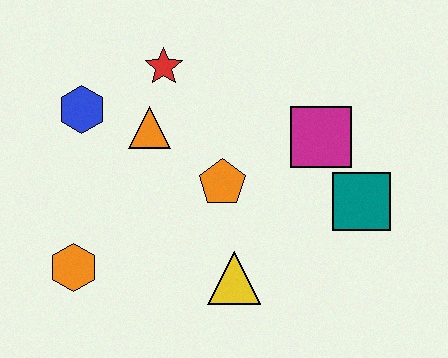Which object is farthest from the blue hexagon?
The teal square is farthest from the blue hexagon.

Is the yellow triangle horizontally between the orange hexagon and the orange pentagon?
No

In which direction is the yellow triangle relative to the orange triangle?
The yellow triangle is below the orange triangle.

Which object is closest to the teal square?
The magenta square is closest to the teal square.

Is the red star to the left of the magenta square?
Yes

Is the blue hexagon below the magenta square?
No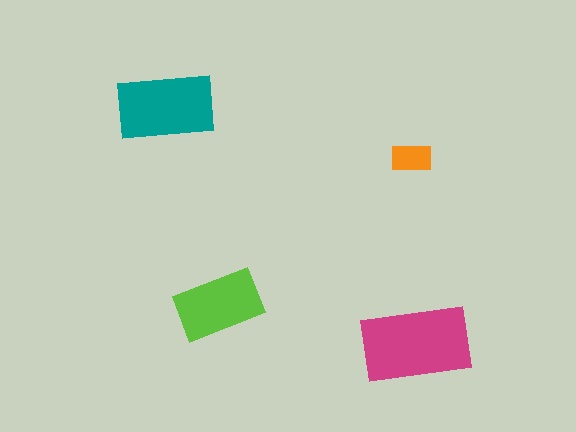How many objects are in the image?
There are 4 objects in the image.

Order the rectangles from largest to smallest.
the magenta one, the teal one, the lime one, the orange one.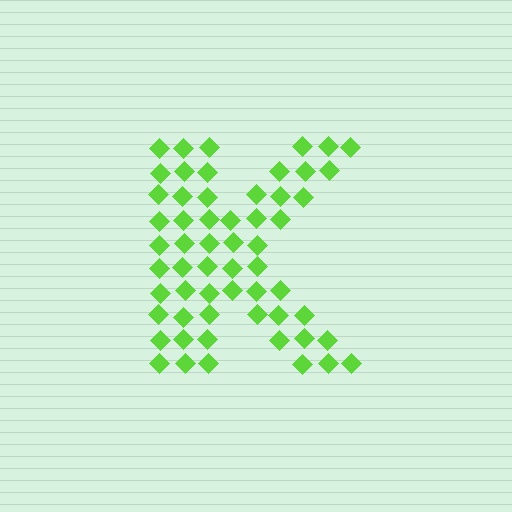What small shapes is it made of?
It is made of small diamonds.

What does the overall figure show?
The overall figure shows the letter K.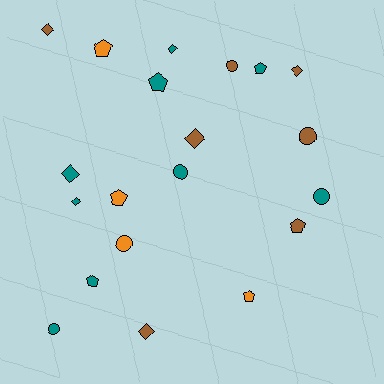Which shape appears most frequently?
Diamond, with 7 objects.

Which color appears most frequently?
Teal, with 9 objects.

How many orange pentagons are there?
There are 3 orange pentagons.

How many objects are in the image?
There are 20 objects.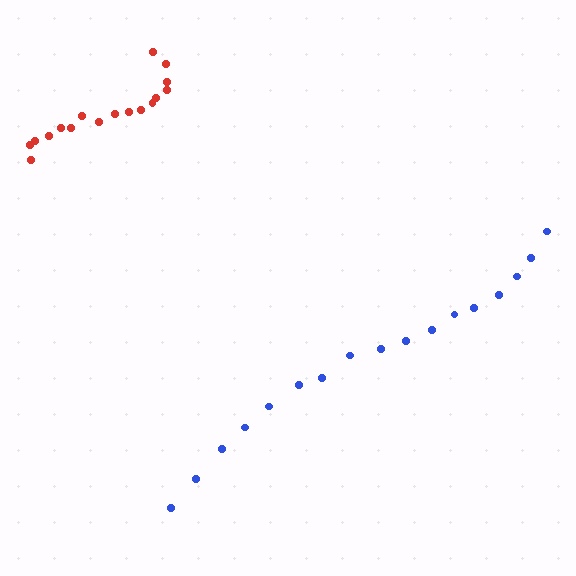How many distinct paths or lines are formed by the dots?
There are 2 distinct paths.